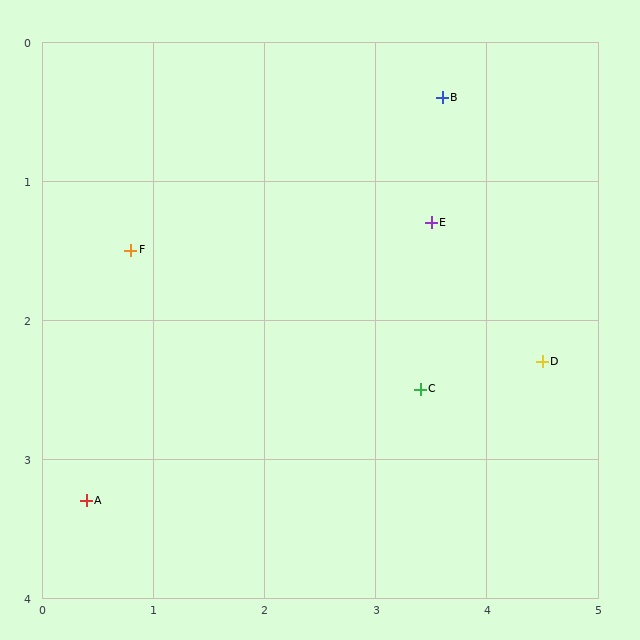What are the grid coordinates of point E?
Point E is at approximately (3.5, 1.3).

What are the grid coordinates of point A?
Point A is at approximately (0.4, 3.3).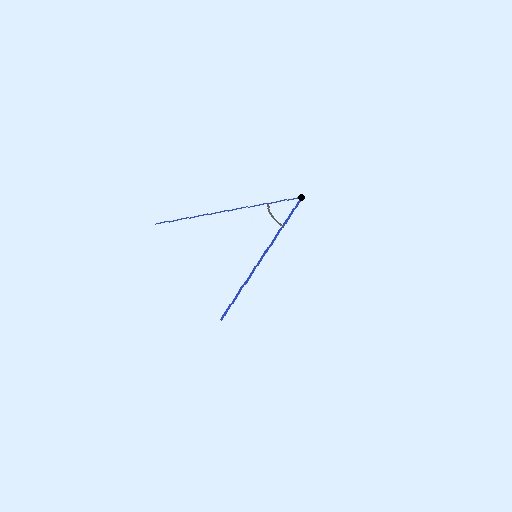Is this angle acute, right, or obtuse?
It is acute.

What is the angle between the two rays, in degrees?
Approximately 46 degrees.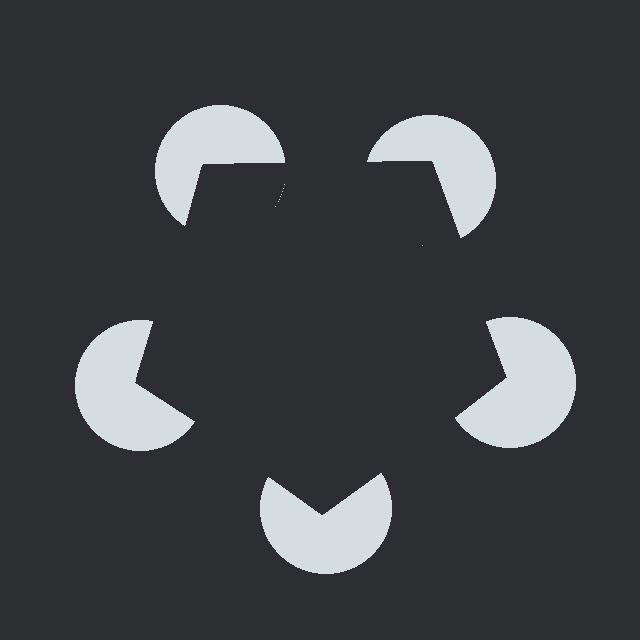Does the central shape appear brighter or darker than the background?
It typically appears slightly darker than the background, even though no actual brightness change is drawn.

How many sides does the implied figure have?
5 sides.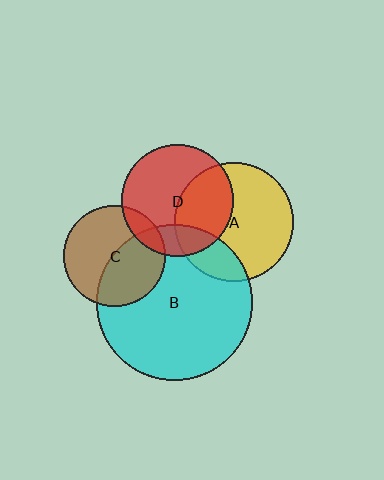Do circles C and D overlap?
Yes.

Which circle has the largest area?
Circle B (cyan).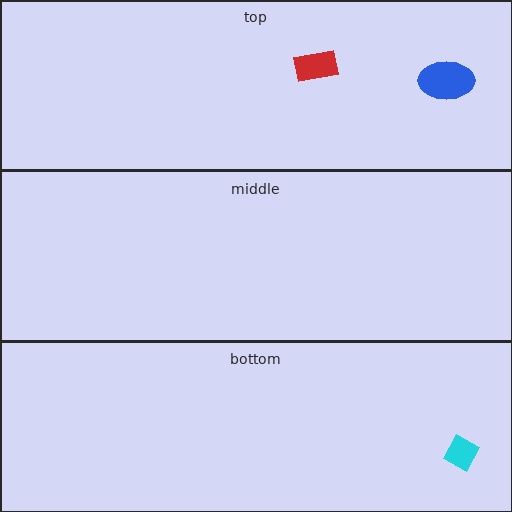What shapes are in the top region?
The blue ellipse, the red rectangle.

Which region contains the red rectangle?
The top region.